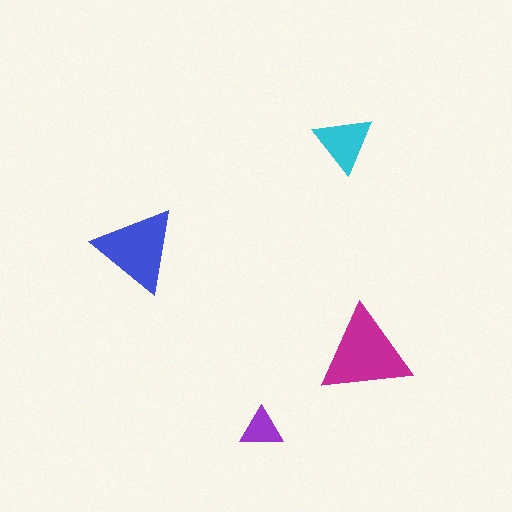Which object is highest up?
The cyan triangle is topmost.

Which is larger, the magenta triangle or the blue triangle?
The magenta one.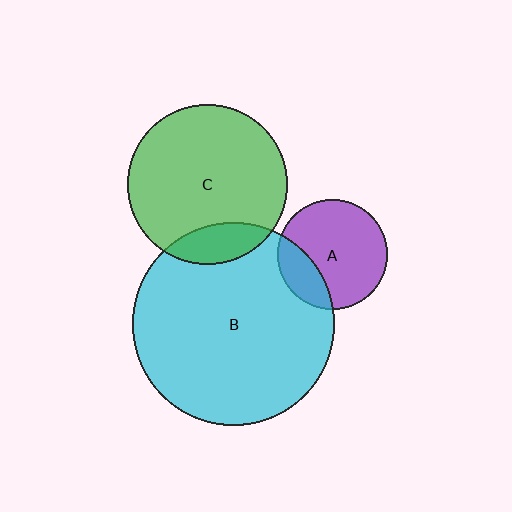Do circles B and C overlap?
Yes.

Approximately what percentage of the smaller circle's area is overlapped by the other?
Approximately 15%.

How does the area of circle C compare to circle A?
Approximately 2.1 times.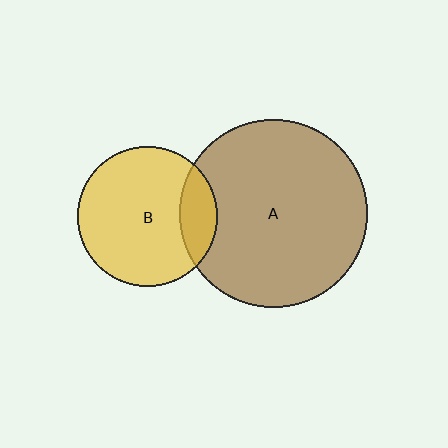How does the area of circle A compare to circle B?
Approximately 1.8 times.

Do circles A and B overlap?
Yes.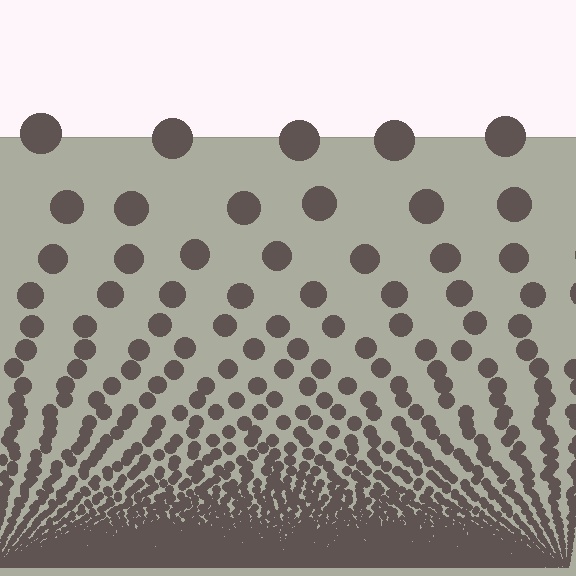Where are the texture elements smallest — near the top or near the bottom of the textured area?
Near the bottom.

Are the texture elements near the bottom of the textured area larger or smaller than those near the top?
Smaller. The gradient is inverted — elements near the bottom are smaller and denser.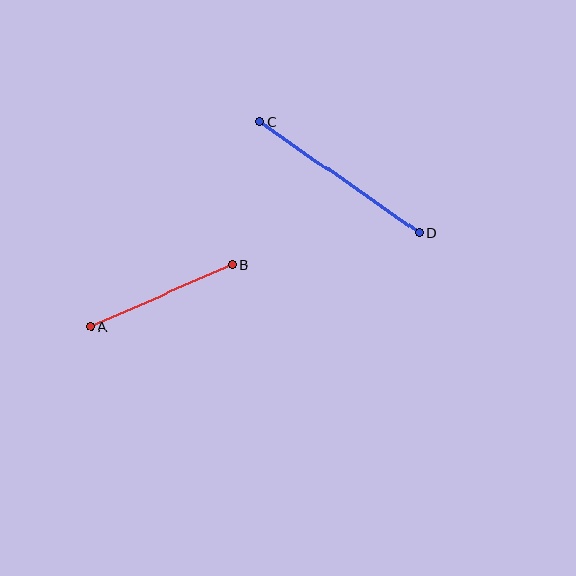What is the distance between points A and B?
The distance is approximately 154 pixels.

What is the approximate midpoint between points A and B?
The midpoint is at approximately (161, 296) pixels.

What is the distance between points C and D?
The distance is approximately 194 pixels.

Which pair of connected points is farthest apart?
Points C and D are farthest apart.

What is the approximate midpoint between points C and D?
The midpoint is at approximately (340, 178) pixels.